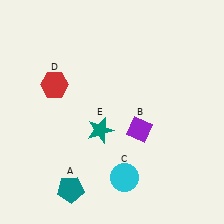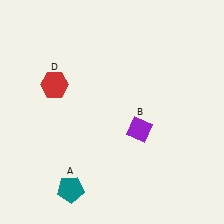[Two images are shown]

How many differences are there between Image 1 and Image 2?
There are 2 differences between the two images.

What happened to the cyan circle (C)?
The cyan circle (C) was removed in Image 2. It was in the bottom-right area of Image 1.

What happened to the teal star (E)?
The teal star (E) was removed in Image 2. It was in the bottom-left area of Image 1.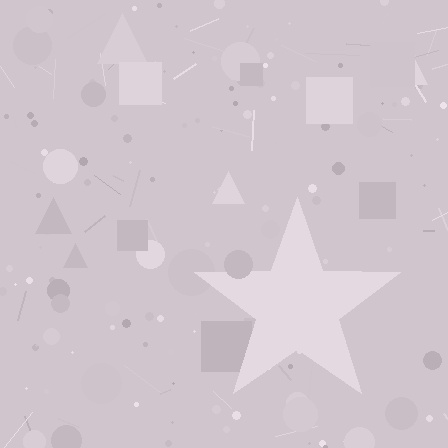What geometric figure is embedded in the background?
A star is embedded in the background.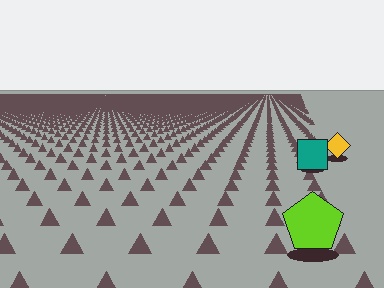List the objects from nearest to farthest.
From nearest to farthest: the lime pentagon, the teal square, the yellow diamond.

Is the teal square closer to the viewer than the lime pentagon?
No. The lime pentagon is closer — you can tell from the texture gradient: the ground texture is coarser near it.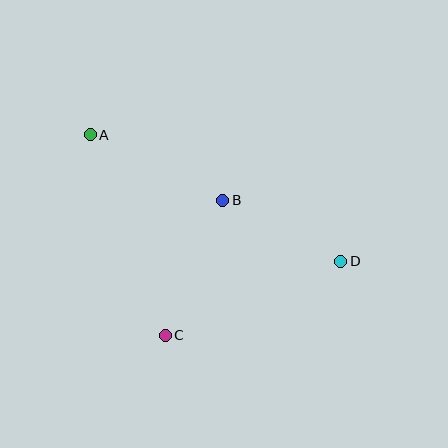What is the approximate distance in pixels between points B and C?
The distance between B and C is approximately 147 pixels.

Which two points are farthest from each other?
Points A and D are farthest from each other.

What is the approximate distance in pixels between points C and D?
The distance between C and D is approximately 191 pixels.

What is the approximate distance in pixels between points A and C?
The distance between A and C is approximately 214 pixels.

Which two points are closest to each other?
Points B and D are closest to each other.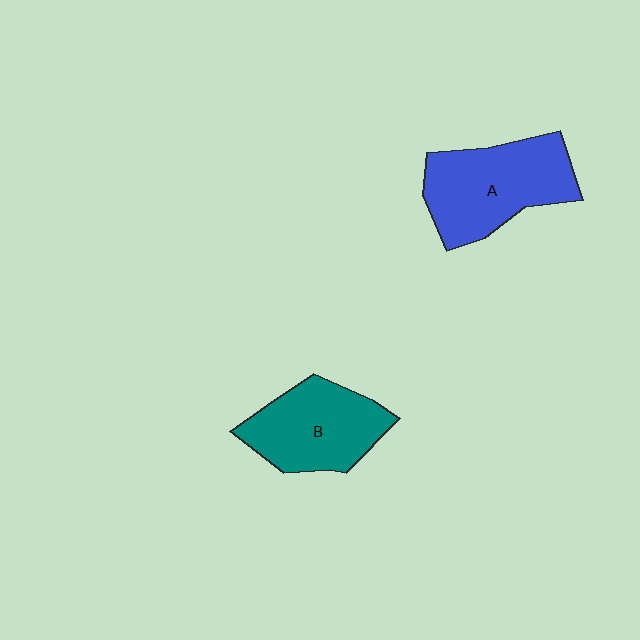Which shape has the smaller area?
Shape B (teal).